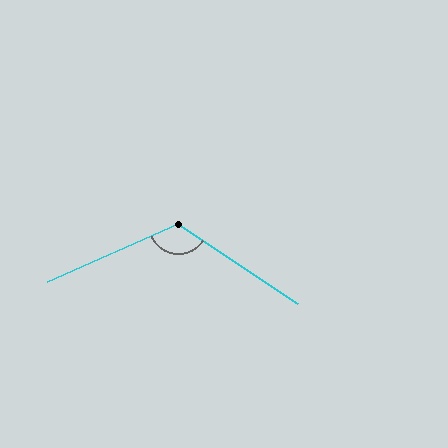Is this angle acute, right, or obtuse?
It is obtuse.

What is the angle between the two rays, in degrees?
Approximately 123 degrees.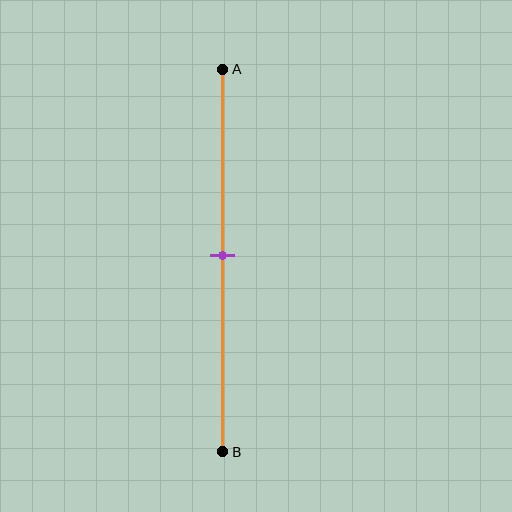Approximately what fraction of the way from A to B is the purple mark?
The purple mark is approximately 50% of the way from A to B.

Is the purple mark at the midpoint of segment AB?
Yes, the mark is approximately at the midpoint.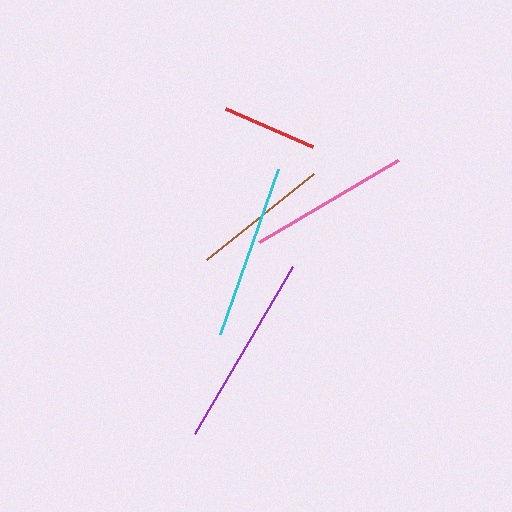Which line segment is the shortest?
The red line is the shortest at approximately 94 pixels.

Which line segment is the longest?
The purple line is the longest at approximately 194 pixels.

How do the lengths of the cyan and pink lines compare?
The cyan and pink lines are approximately the same length.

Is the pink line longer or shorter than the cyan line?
The cyan line is longer than the pink line.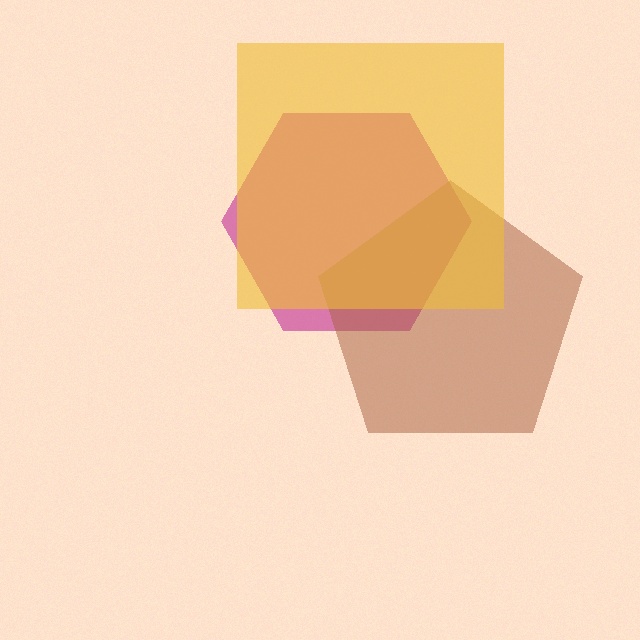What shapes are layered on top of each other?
The layered shapes are: a magenta hexagon, a brown pentagon, a yellow square.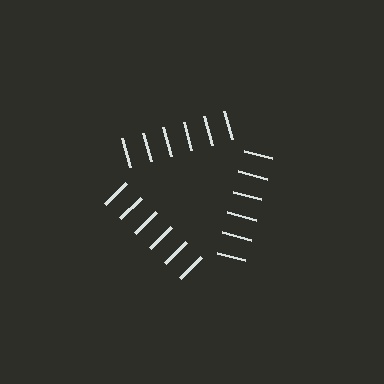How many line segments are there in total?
18 — 6 along each of the 3 edges.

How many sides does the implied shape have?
3 sides — the line-ends trace a triangle.